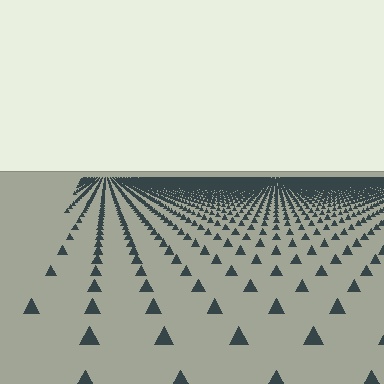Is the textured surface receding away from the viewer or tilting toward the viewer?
The surface is receding away from the viewer. Texture elements get smaller and denser toward the top.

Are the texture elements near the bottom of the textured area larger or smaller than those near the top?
Larger. Near the bottom, elements are closer to the viewer and appear at a bigger on-screen size.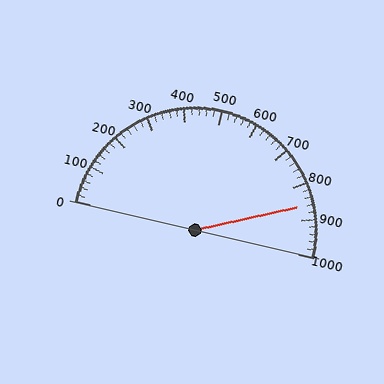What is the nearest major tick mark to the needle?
The nearest major tick mark is 900.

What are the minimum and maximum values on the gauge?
The gauge ranges from 0 to 1000.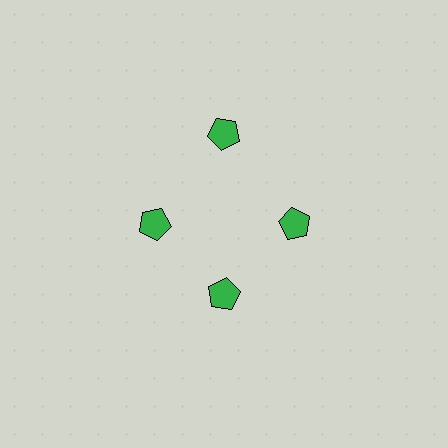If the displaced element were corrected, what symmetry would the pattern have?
It would have 4-fold rotational symmetry — the pattern would map onto itself every 90 degrees.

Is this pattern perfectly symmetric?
No. The 4 green pentagons are arranged in a ring, but one element near the 12 o'clock position is pushed outward from the center, breaking the 4-fold rotational symmetry.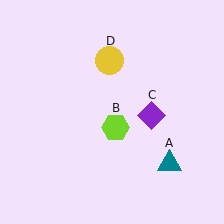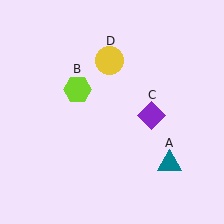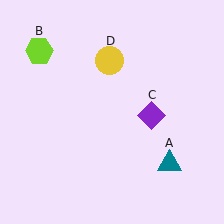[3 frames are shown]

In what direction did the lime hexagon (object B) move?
The lime hexagon (object B) moved up and to the left.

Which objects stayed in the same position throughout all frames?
Teal triangle (object A) and purple diamond (object C) and yellow circle (object D) remained stationary.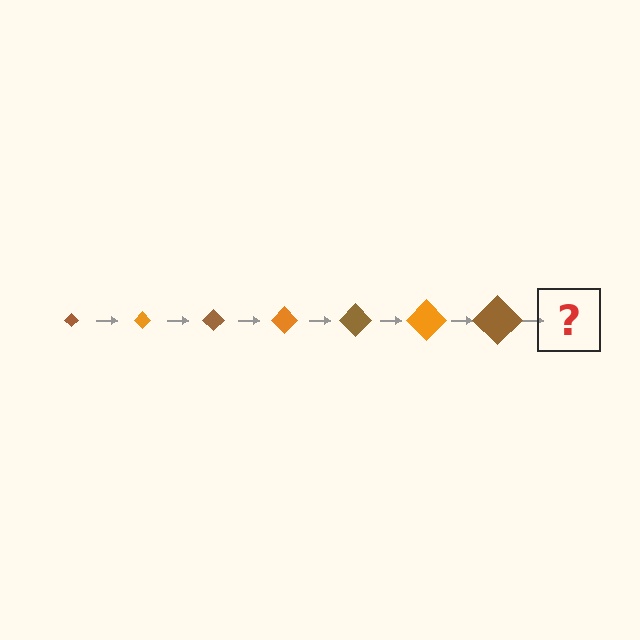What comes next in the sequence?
The next element should be an orange diamond, larger than the previous one.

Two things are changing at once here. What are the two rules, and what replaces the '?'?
The two rules are that the diamond grows larger each step and the color cycles through brown and orange. The '?' should be an orange diamond, larger than the previous one.